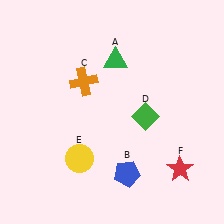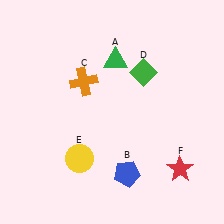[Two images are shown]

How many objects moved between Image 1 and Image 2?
1 object moved between the two images.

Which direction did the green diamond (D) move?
The green diamond (D) moved up.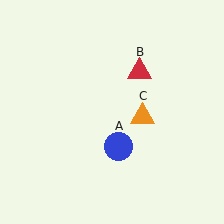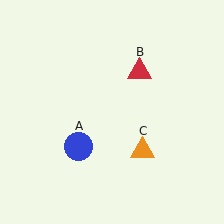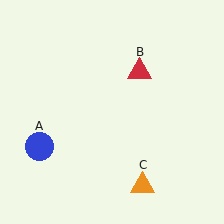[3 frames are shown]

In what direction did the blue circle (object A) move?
The blue circle (object A) moved left.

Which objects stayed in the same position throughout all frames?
Red triangle (object B) remained stationary.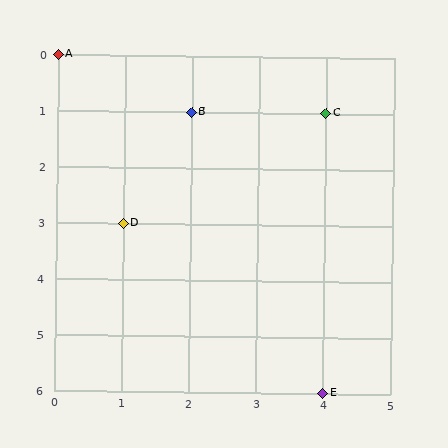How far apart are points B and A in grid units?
Points B and A are 2 columns and 1 row apart (about 2.2 grid units diagonally).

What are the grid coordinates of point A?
Point A is at grid coordinates (0, 0).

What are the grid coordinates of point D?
Point D is at grid coordinates (1, 3).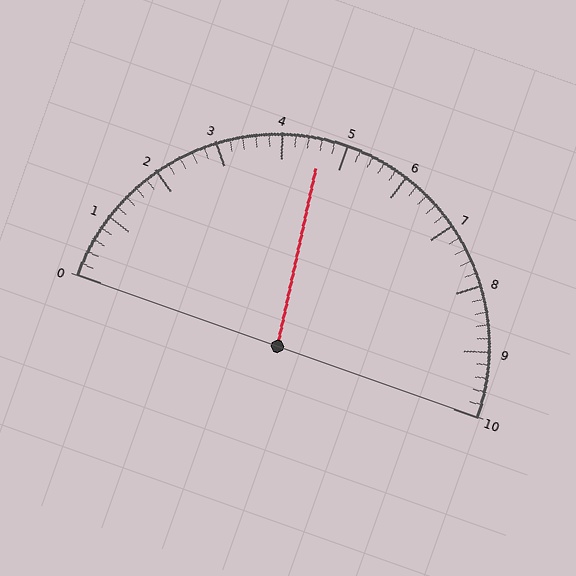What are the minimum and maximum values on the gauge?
The gauge ranges from 0 to 10.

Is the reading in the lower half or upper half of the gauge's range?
The reading is in the lower half of the range (0 to 10).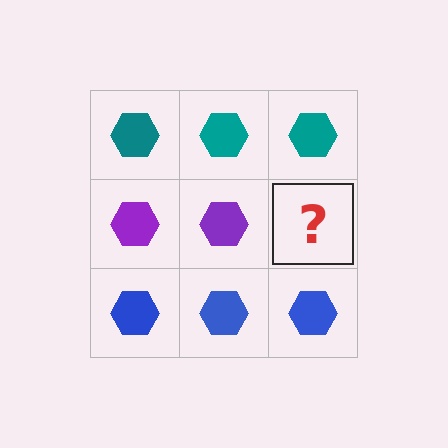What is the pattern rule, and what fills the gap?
The rule is that each row has a consistent color. The gap should be filled with a purple hexagon.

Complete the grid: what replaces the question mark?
The question mark should be replaced with a purple hexagon.